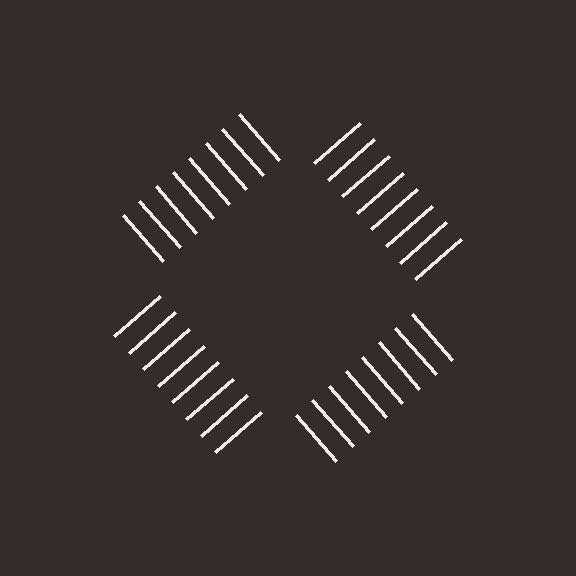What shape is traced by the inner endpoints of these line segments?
An illusory square — the line segments terminate on its edges but no continuous stroke is drawn.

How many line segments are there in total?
32 — 8 along each of the 4 edges.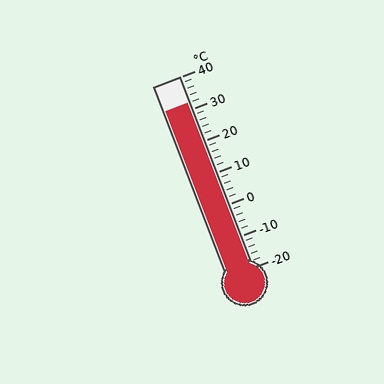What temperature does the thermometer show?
The thermometer shows approximately 32°C.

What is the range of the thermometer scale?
The thermometer scale ranges from -20°C to 40°C.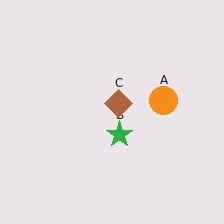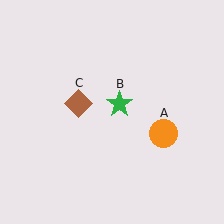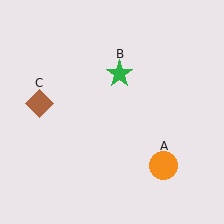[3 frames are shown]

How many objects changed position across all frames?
3 objects changed position: orange circle (object A), green star (object B), brown diamond (object C).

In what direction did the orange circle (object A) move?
The orange circle (object A) moved down.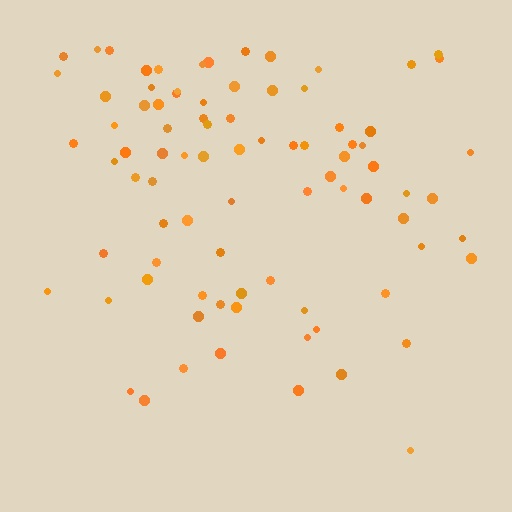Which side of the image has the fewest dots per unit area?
The bottom.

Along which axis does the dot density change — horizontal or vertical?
Vertical.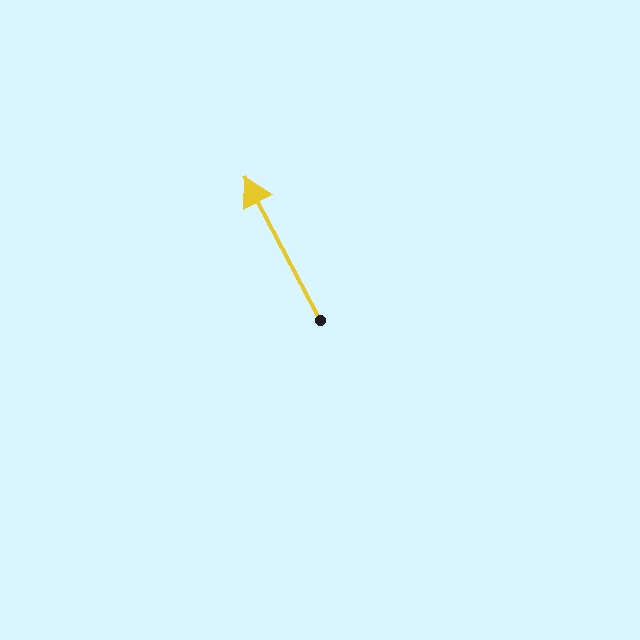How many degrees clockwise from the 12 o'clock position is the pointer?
Approximately 332 degrees.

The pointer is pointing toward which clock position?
Roughly 11 o'clock.